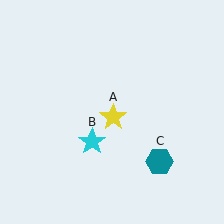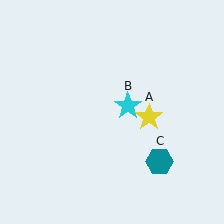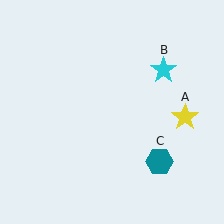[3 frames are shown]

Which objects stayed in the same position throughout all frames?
Teal hexagon (object C) remained stationary.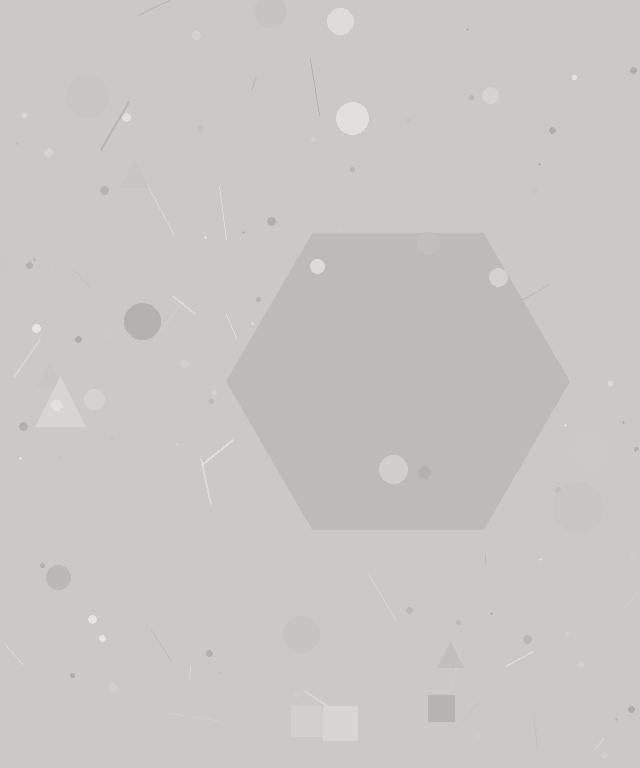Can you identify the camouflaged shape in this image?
The camouflaged shape is a hexagon.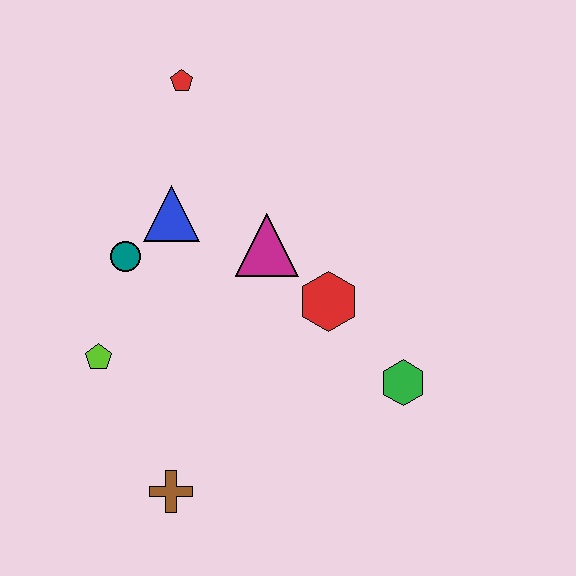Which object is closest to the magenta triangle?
The red hexagon is closest to the magenta triangle.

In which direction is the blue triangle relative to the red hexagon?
The blue triangle is to the left of the red hexagon.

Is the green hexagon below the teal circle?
Yes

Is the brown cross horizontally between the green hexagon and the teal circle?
Yes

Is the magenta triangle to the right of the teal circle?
Yes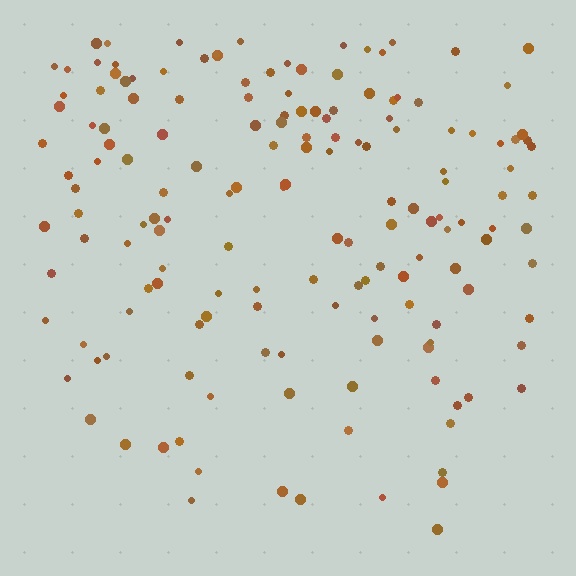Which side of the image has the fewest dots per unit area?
The bottom.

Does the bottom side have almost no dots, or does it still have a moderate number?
Still a moderate number, just noticeably fewer than the top.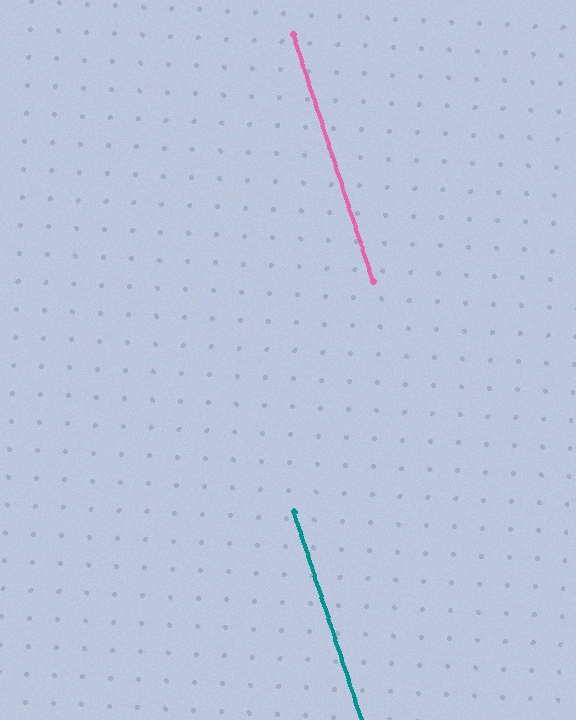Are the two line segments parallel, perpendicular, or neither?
Parallel — their directions differ by only 0.1°.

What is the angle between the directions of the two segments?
Approximately 0 degrees.